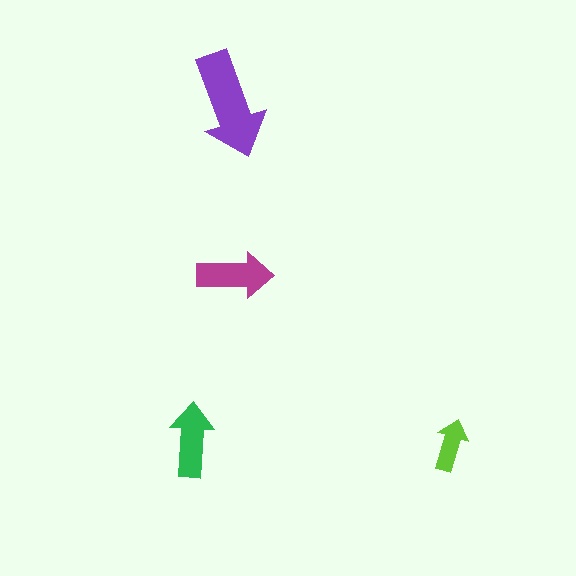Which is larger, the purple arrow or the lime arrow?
The purple one.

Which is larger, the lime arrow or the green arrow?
The green one.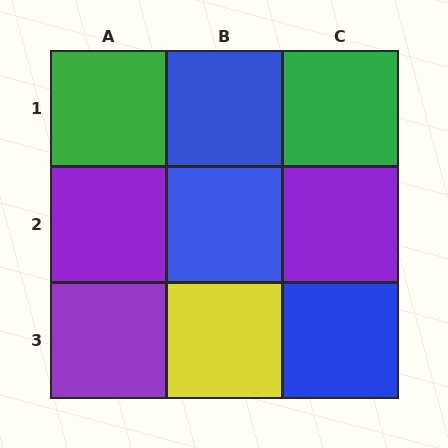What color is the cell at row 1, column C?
Green.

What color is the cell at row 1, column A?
Green.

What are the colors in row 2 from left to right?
Purple, blue, purple.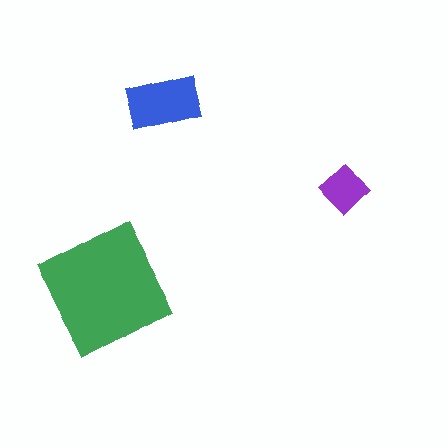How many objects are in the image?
There are 3 objects in the image.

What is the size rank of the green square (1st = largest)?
1st.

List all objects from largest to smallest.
The green square, the blue rectangle, the purple diamond.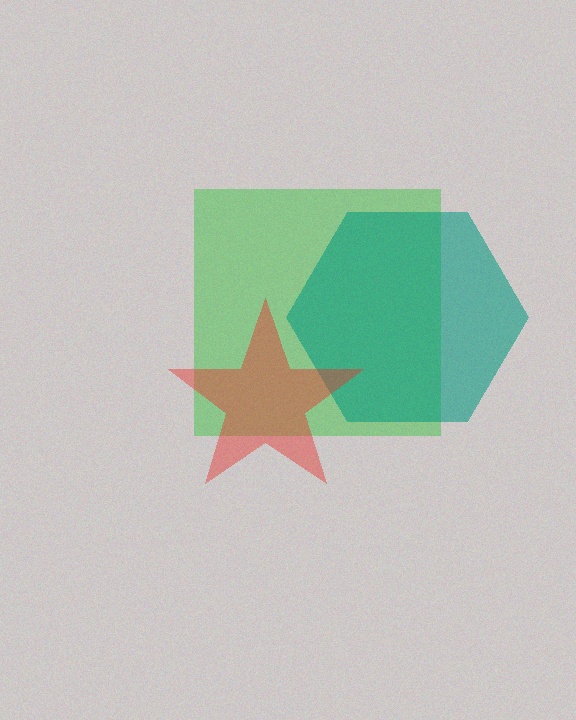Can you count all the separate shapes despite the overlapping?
Yes, there are 3 separate shapes.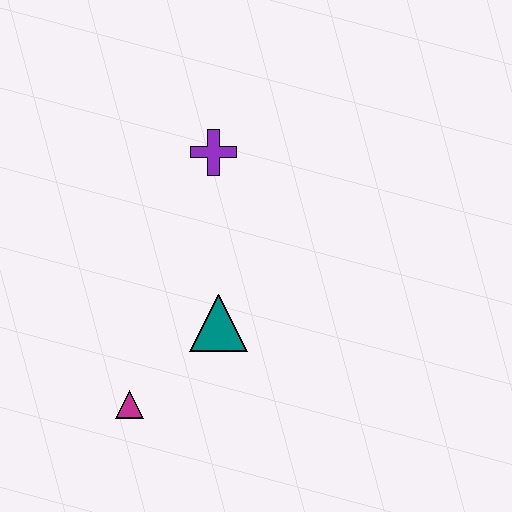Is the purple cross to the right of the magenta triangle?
Yes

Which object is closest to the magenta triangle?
The teal triangle is closest to the magenta triangle.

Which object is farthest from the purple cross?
The magenta triangle is farthest from the purple cross.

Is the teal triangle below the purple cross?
Yes